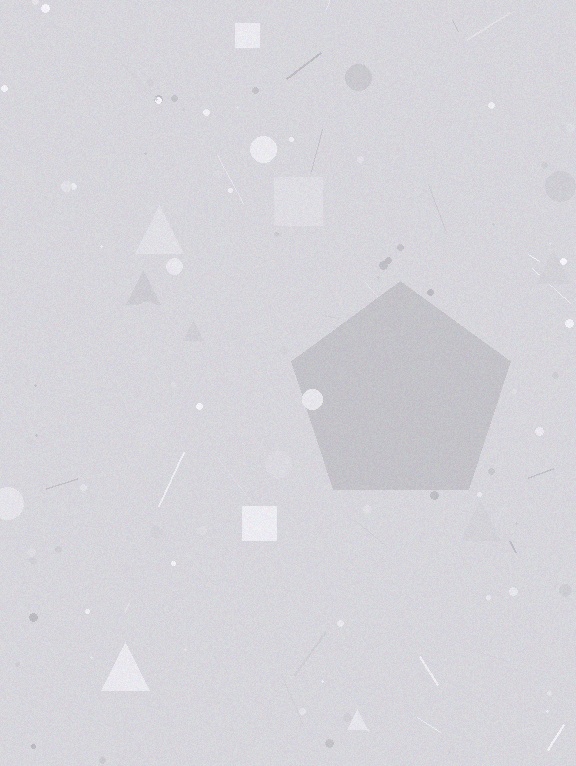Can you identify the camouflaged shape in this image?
The camouflaged shape is a pentagon.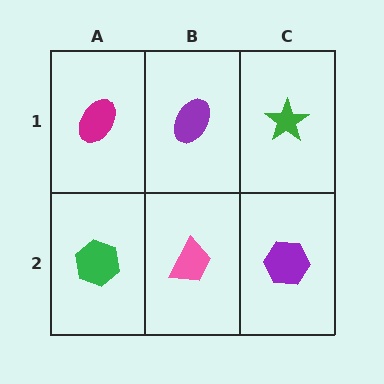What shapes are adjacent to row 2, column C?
A green star (row 1, column C), a pink trapezoid (row 2, column B).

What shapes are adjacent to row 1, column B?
A pink trapezoid (row 2, column B), a magenta ellipse (row 1, column A), a green star (row 1, column C).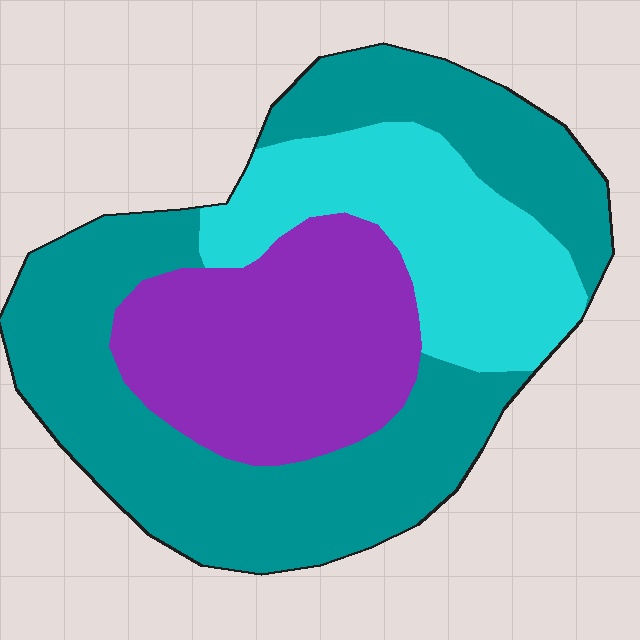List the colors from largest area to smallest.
From largest to smallest: teal, purple, cyan.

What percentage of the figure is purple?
Purple covers roughly 25% of the figure.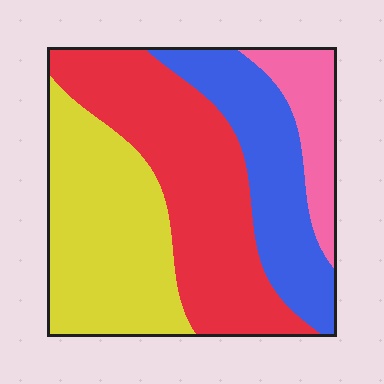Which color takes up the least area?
Pink, at roughly 10%.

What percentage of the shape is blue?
Blue takes up less than a quarter of the shape.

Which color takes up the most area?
Red, at roughly 35%.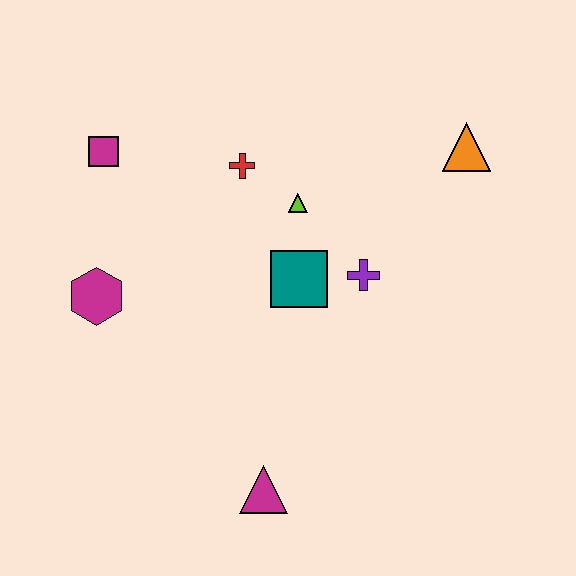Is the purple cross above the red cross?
No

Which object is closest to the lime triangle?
The red cross is closest to the lime triangle.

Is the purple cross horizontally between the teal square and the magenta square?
No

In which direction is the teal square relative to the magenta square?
The teal square is to the right of the magenta square.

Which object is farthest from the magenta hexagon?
The orange triangle is farthest from the magenta hexagon.